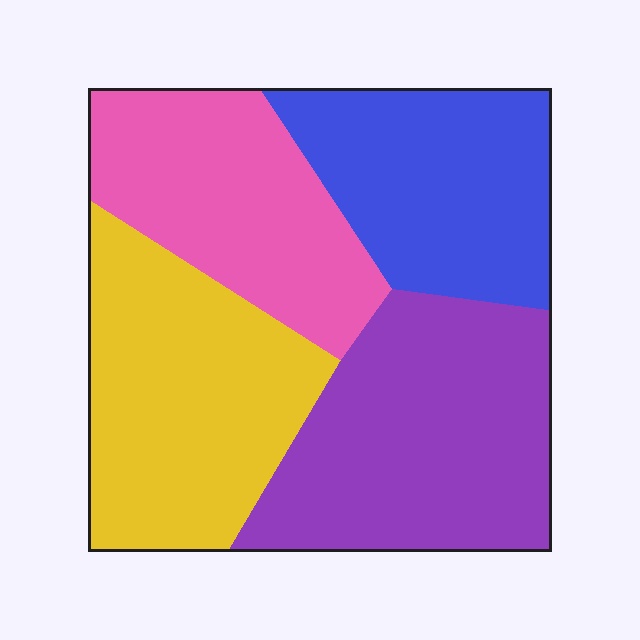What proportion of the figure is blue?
Blue covers roughly 20% of the figure.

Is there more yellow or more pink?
Yellow.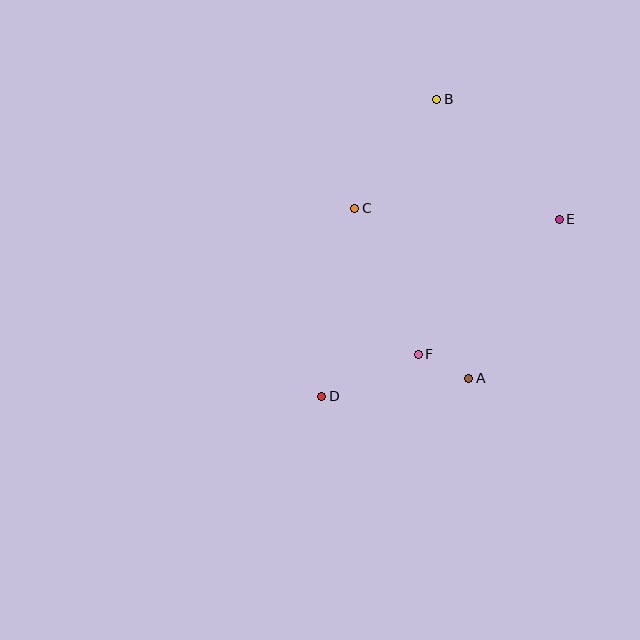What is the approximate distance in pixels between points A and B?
The distance between A and B is approximately 281 pixels.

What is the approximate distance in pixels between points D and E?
The distance between D and E is approximately 296 pixels.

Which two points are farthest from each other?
Points B and D are farthest from each other.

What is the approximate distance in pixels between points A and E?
The distance between A and E is approximately 183 pixels.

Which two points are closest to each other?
Points A and F are closest to each other.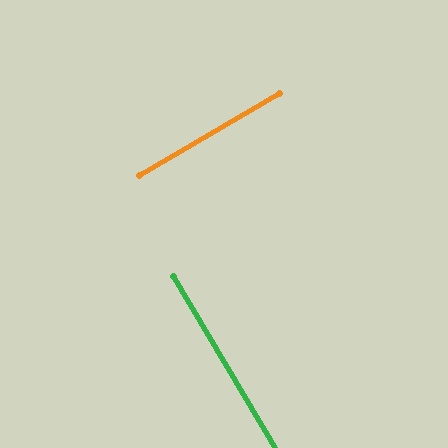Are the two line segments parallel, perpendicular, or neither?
Perpendicular — they meet at approximately 90°.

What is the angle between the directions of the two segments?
Approximately 90 degrees.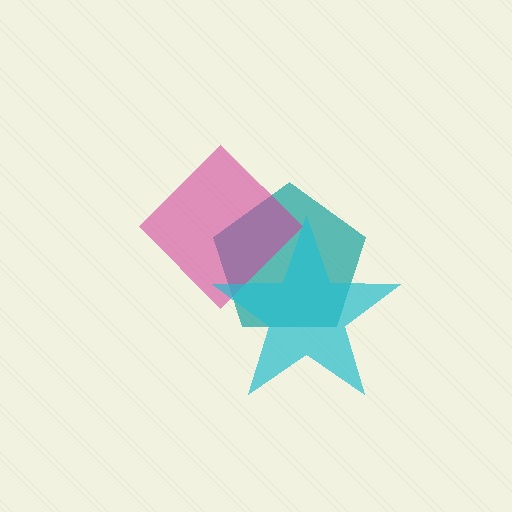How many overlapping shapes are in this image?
There are 3 overlapping shapes in the image.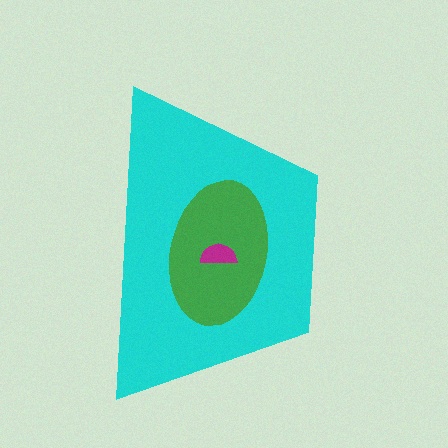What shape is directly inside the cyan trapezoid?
The green ellipse.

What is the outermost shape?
The cyan trapezoid.